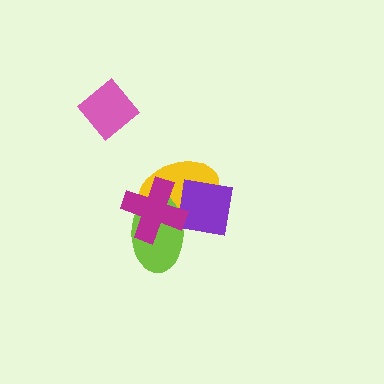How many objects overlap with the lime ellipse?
3 objects overlap with the lime ellipse.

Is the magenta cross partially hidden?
No, no other shape covers it.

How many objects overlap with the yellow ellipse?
3 objects overlap with the yellow ellipse.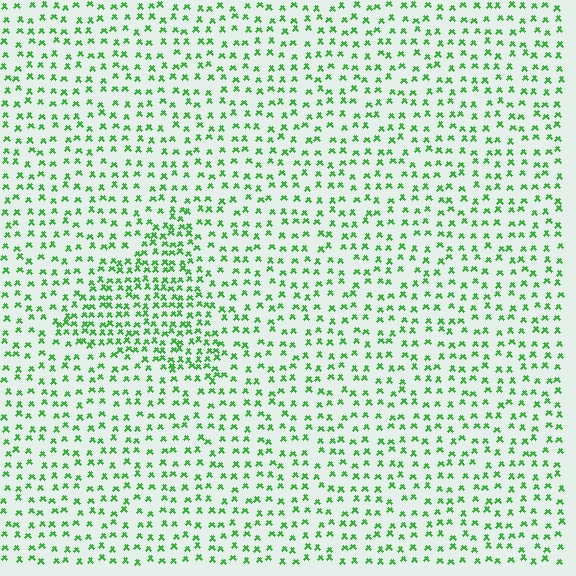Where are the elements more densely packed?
The elements are more densely packed inside the triangle boundary.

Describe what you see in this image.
The image contains small green elements arranged at two different densities. A triangle-shaped region is visible where the elements are more densely packed than the surrounding area.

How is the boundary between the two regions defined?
The boundary is defined by a change in element density (approximately 1.8x ratio). All elements are the same color, size, and shape.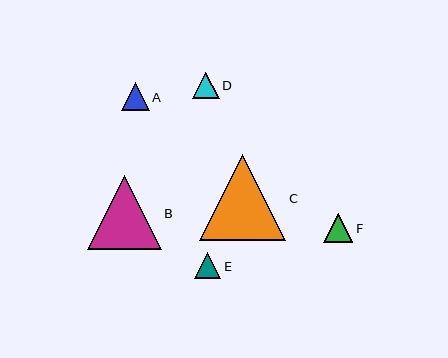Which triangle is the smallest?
Triangle E is the smallest with a size of approximately 26 pixels.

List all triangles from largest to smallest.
From largest to smallest: C, B, F, A, D, E.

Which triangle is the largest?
Triangle C is the largest with a size of approximately 86 pixels.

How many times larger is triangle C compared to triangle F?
Triangle C is approximately 3.0 times the size of triangle F.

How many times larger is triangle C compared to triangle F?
Triangle C is approximately 3.0 times the size of triangle F.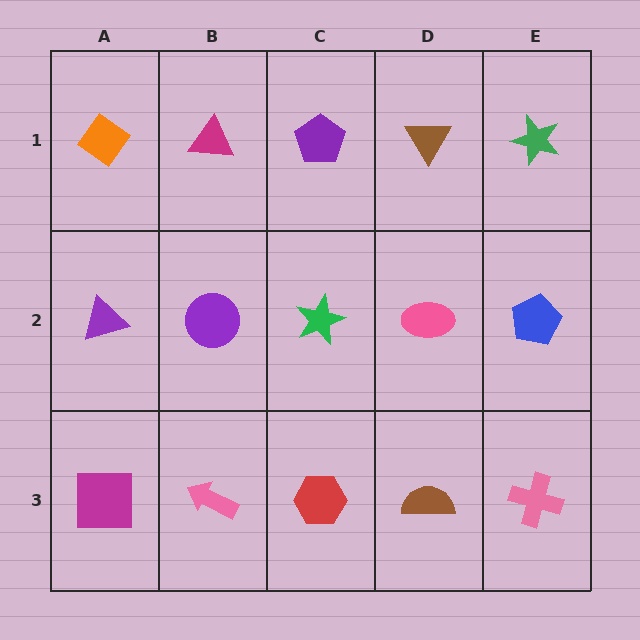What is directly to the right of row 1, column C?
A brown triangle.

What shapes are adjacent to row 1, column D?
A pink ellipse (row 2, column D), a purple pentagon (row 1, column C), a green star (row 1, column E).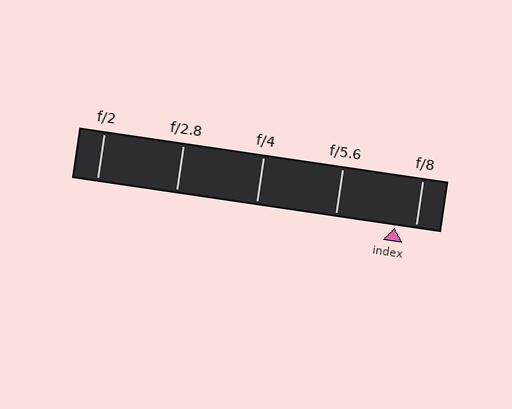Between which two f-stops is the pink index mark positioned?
The index mark is between f/5.6 and f/8.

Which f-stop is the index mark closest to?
The index mark is closest to f/8.